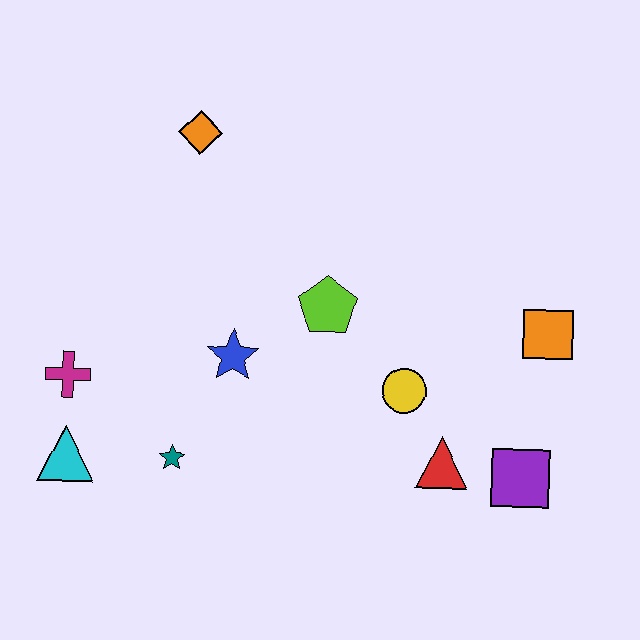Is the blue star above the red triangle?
Yes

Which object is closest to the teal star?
The cyan triangle is closest to the teal star.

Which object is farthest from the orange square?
The cyan triangle is farthest from the orange square.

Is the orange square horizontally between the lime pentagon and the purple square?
No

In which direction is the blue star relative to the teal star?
The blue star is above the teal star.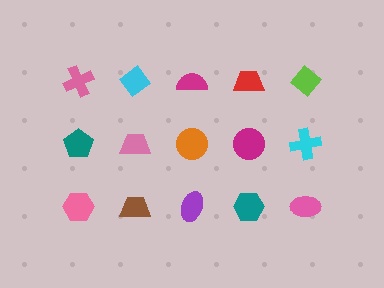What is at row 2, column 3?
An orange circle.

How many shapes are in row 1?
5 shapes.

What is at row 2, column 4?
A magenta circle.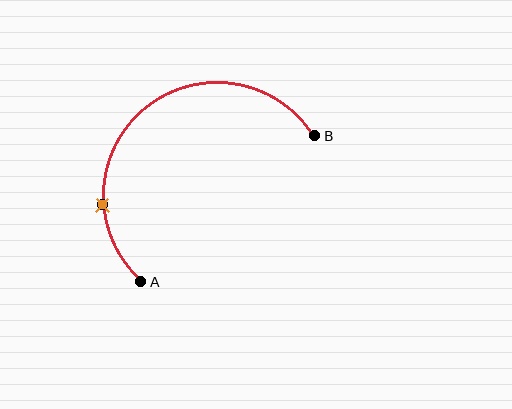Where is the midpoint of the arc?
The arc midpoint is the point on the curve farthest from the straight line joining A and B. It sits above and to the left of that line.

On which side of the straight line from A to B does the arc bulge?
The arc bulges above and to the left of the straight line connecting A and B.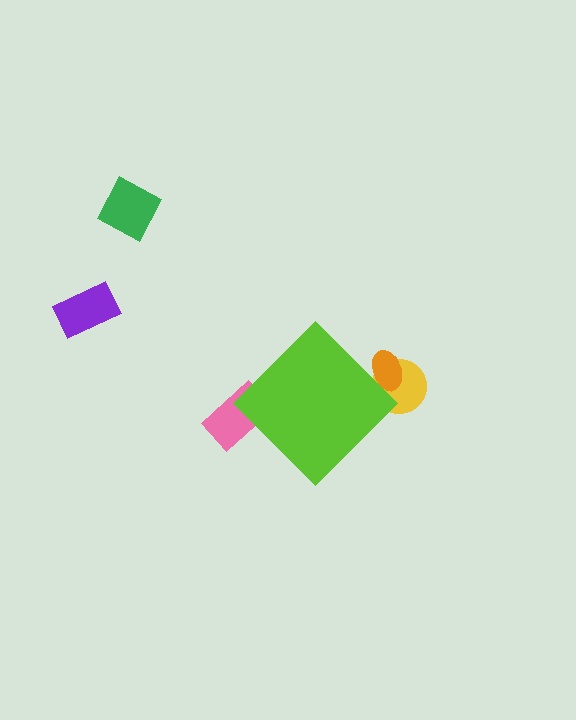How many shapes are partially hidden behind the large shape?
3 shapes are partially hidden.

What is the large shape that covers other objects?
A lime diamond.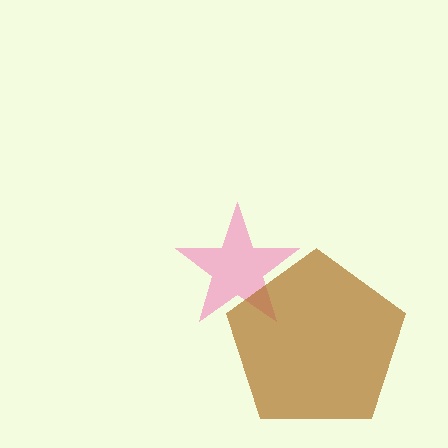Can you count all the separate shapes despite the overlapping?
Yes, there are 2 separate shapes.